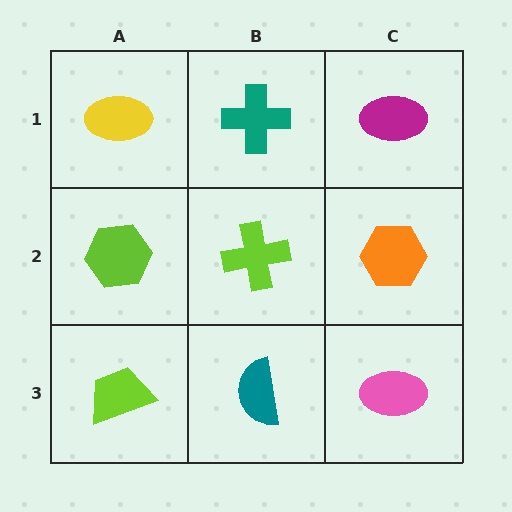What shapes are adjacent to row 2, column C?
A magenta ellipse (row 1, column C), a pink ellipse (row 3, column C), a lime cross (row 2, column B).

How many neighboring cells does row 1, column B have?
3.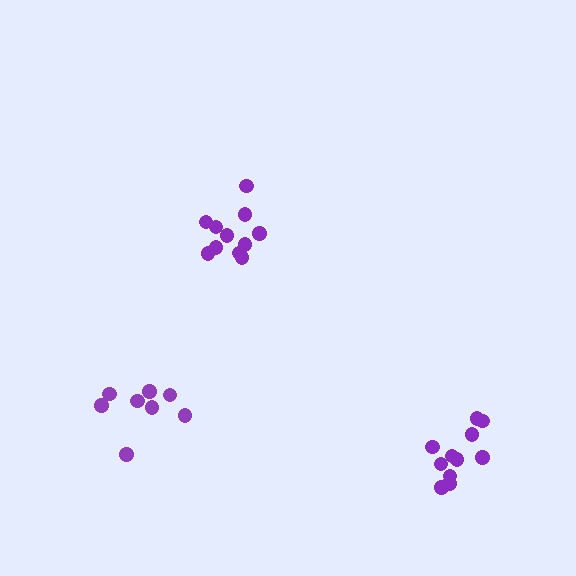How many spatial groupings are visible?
There are 3 spatial groupings.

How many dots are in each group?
Group 1: 11 dots, Group 2: 11 dots, Group 3: 9 dots (31 total).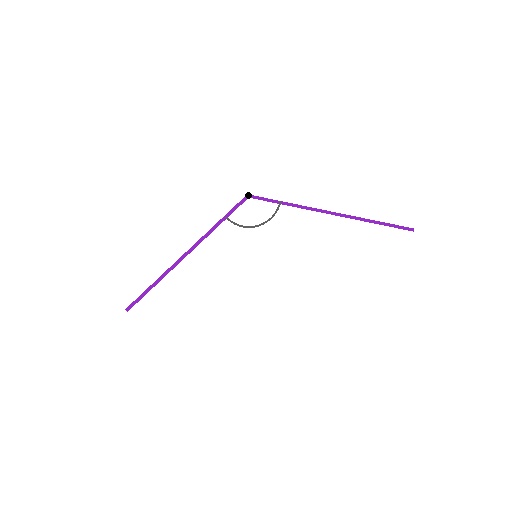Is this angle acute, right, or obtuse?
It is obtuse.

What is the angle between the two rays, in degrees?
Approximately 125 degrees.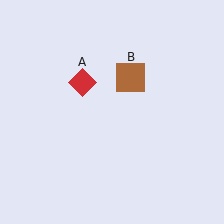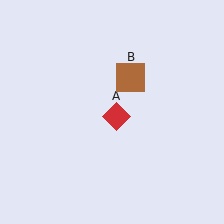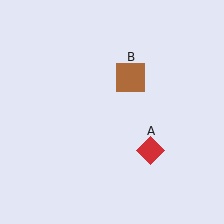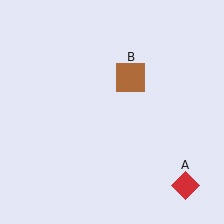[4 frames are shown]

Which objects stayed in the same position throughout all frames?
Brown square (object B) remained stationary.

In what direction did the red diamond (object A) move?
The red diamond (object A) moved down and to the right.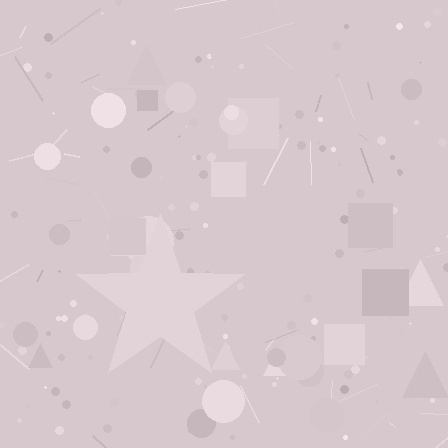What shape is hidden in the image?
A star is hidden in the image.